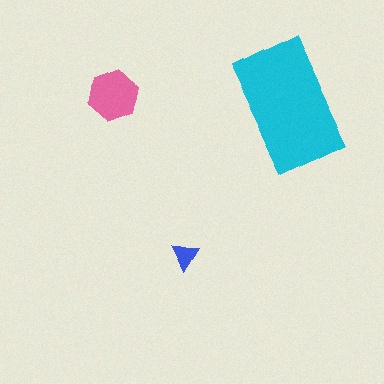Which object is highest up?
The pink hexagon is topmost.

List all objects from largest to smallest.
The cyan rectangle, the pink hexagon, the blue triangle.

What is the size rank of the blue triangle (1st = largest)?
3rd.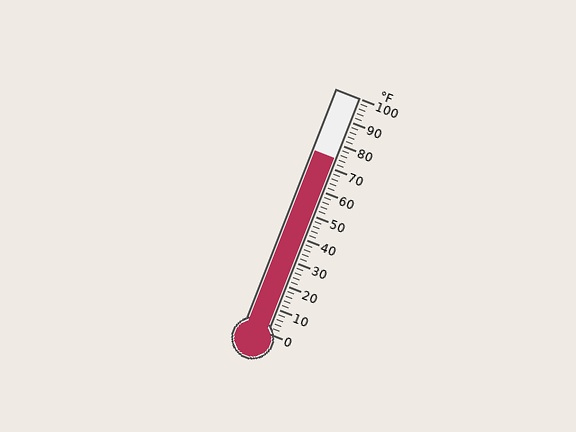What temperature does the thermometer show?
The thermometer shows approximately 74°F.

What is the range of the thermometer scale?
The thermometer scale ranges from 0°F to 100°F.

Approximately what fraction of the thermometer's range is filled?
The thermometer is filled to approximately 75% of its range.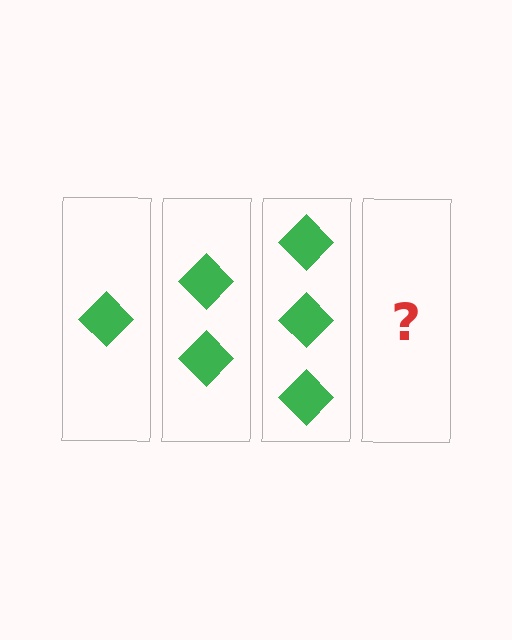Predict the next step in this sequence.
The next step is 4 diamonds.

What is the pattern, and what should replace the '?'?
The pattern is that each step adds one more diamond. The '?' should be 4 diamonds.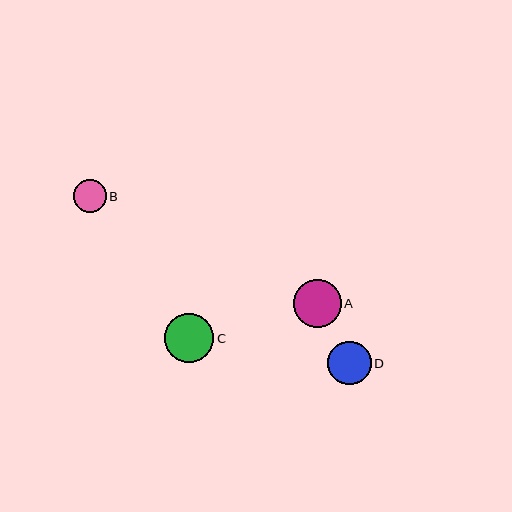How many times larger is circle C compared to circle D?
Circle C is approximately 1.1 times the size of circle D.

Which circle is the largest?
Circle C is the largest with a size of approximately 49 pixels.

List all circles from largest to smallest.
From largest to smallest: C, A, D, B.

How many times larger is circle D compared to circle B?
Circle D is approximately 1.4 times the size of circle B.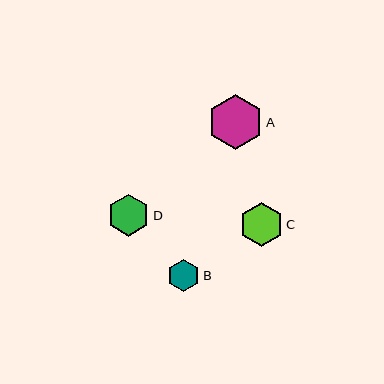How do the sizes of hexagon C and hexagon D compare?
Hexagon C and hexagon D are approximately the same size.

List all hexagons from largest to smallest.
From largest to smallest: A, C, D, B.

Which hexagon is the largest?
Hexagon A is the largest with a size of approximately 55 pixels.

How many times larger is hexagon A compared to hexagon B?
Hexagon A is approximately 1.7 times the size of hexagon B.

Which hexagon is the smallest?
Hexagon B is the smallest with a size of approximately 32 pixels.